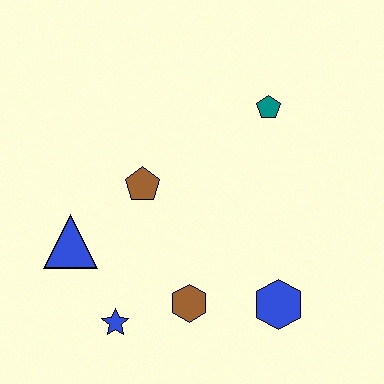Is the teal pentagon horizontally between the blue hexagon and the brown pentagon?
Yes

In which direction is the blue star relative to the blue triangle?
The blue star is below the blue triangle.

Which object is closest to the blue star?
The brown hexagon is closest to the blue star.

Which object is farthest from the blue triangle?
The teal pentagon is farthest from the blue triangle.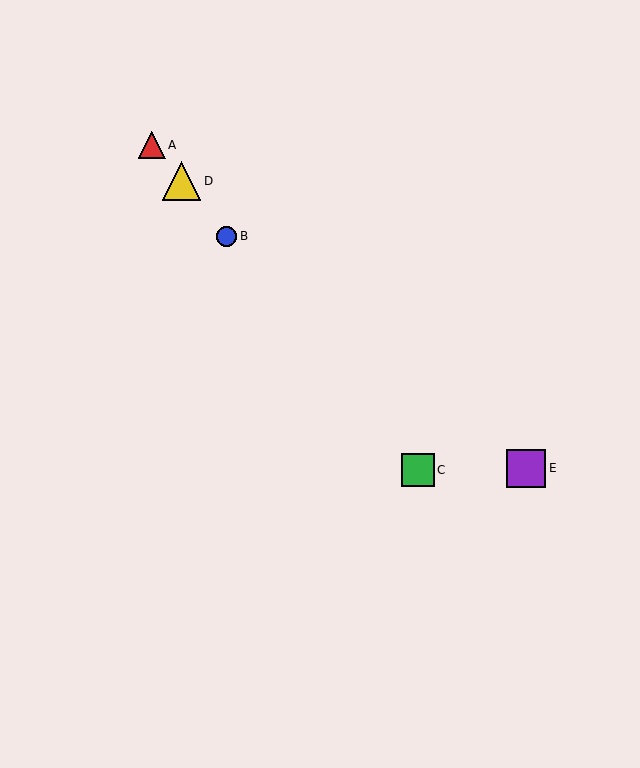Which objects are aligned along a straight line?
Objects A, B, C, D are aligned along a straight line.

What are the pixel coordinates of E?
Object E is at (526, 468).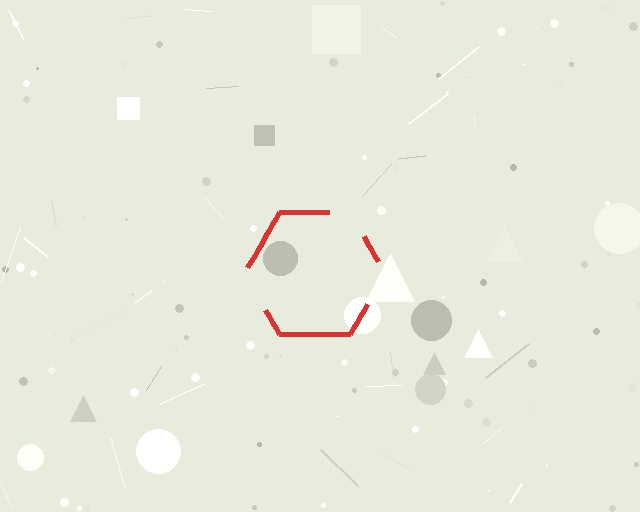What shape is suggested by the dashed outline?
The dashed outline suggests a hexagon.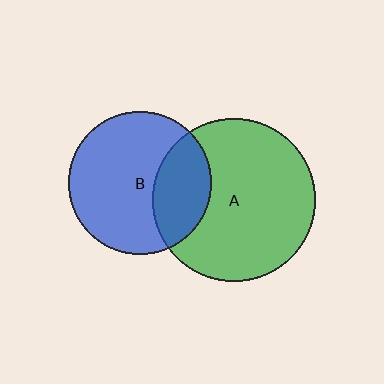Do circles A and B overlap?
Yes.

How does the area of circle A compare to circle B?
Approximately 1.3 times.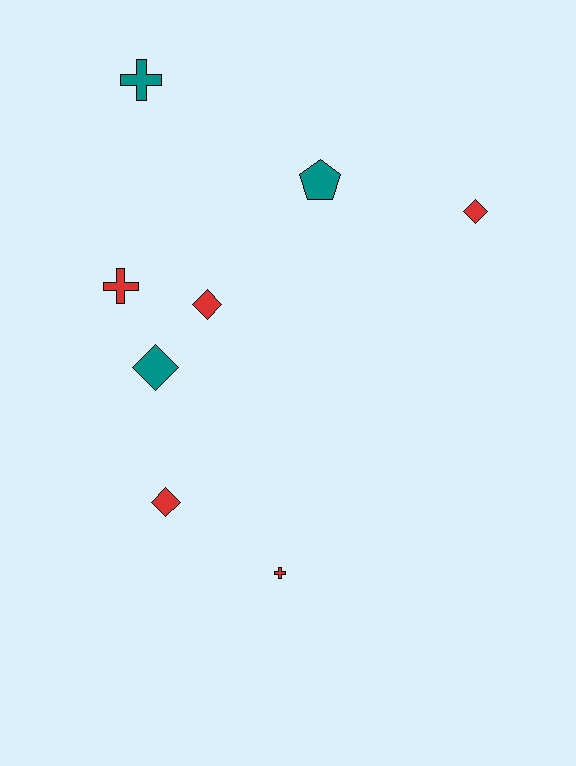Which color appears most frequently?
Red, with 5 objects.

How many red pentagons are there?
There are no red pentagons.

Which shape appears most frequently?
Diamond, with 4 objects.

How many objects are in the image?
There are 8 objects.